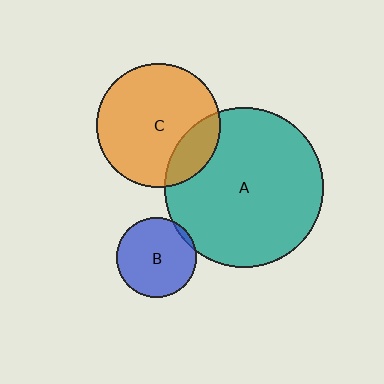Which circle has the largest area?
Circle A (teal).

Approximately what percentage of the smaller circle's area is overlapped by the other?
Approximately 20%.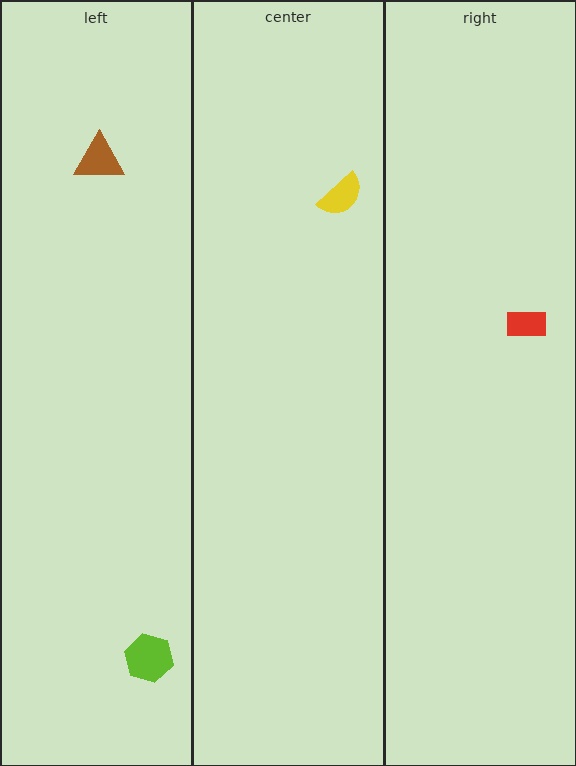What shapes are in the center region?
The yellow semicircle.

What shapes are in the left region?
The lime hexagon, the brown triangle.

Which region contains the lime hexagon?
The left region.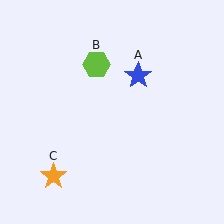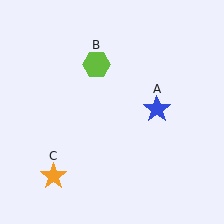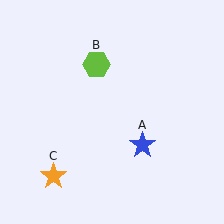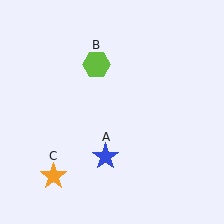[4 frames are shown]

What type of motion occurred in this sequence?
The blue star (object A) rotated clockwise around the center of the scene.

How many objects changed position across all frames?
1 object changed position: blue star (object A).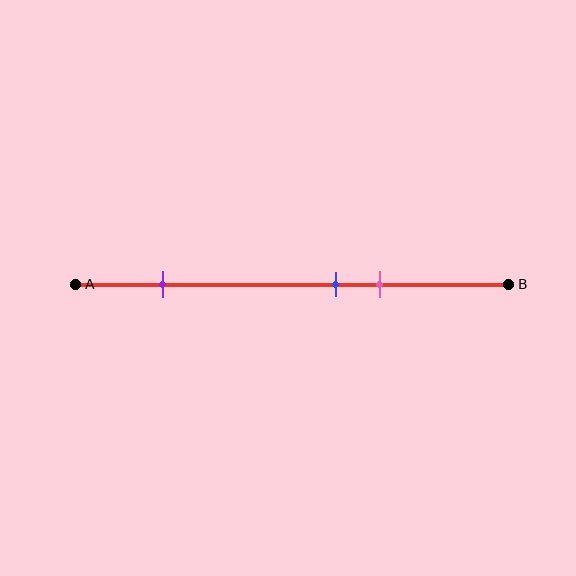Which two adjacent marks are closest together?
The blue and pink marks are the closest adjacent pair.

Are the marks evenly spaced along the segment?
No, the marks are not evenly spaced.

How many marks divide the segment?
There are 3 marks dividing the segment.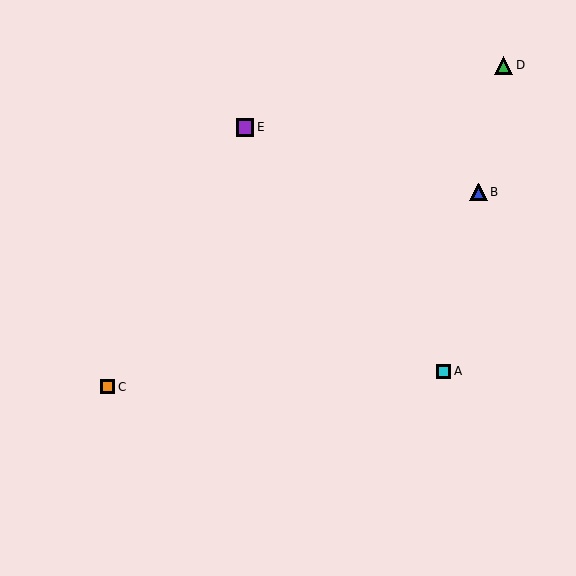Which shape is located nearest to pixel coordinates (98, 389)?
The orange square (labeled C) at (107, 387) is nearest to that location.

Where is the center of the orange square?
The center of the orange square is at (107, 387).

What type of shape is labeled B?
Shape B is a blue triangle.